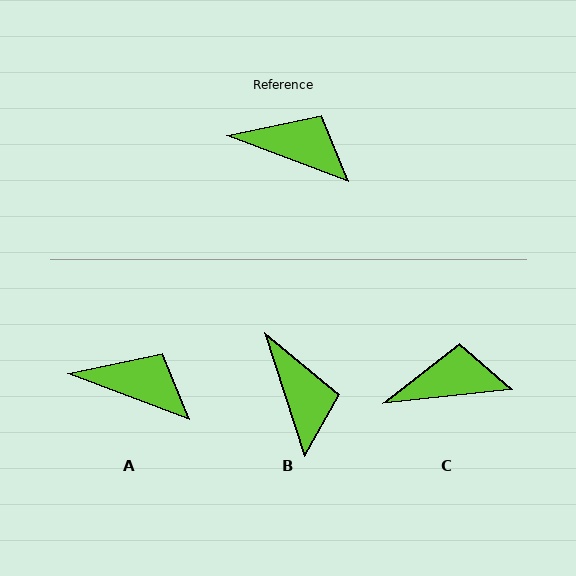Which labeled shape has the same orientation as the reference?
A.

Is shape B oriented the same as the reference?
No, it is off by about 51 degrees.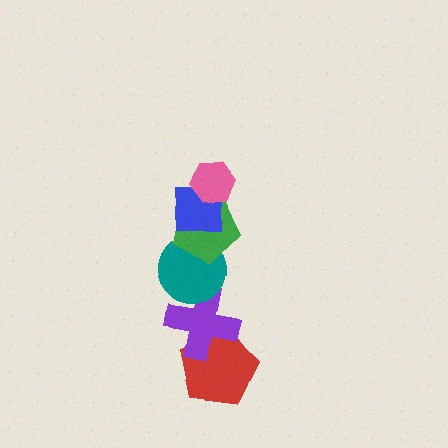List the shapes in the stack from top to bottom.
From top to bottom: the pink hexagon, the blue square, the green pentagon, the teal circle, the purple cross, the red pentagon.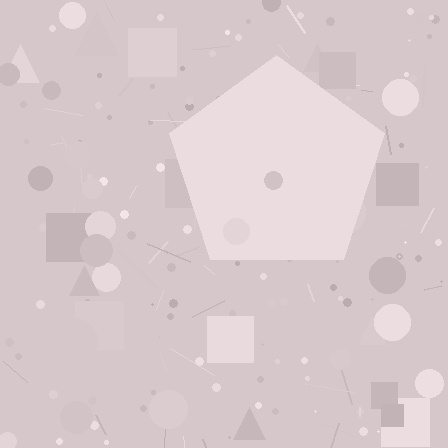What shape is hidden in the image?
A pentagon is hidden in the image.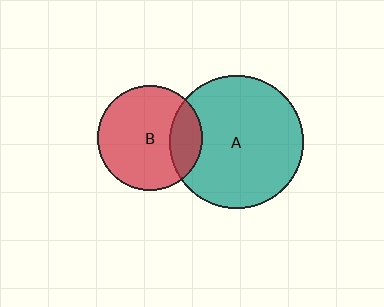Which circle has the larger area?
Circle A (teal).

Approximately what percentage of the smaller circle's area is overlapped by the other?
Approximately 20%.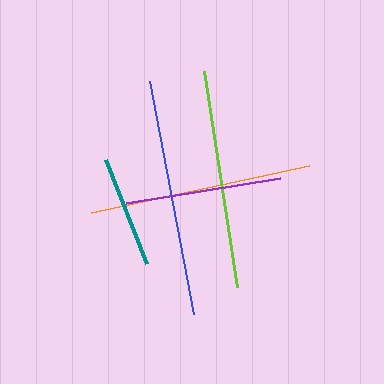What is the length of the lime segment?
The lime segment is approximately 219 pixels long.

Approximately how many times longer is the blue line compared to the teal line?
The blue line is approximately 2.1 times the length of the teal line.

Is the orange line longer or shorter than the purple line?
The orange line is longer than the purple line.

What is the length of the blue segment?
The blue segment is approximately 237 pixels long.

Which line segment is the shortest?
The teal line is the shortest at approximately 112 pixels.